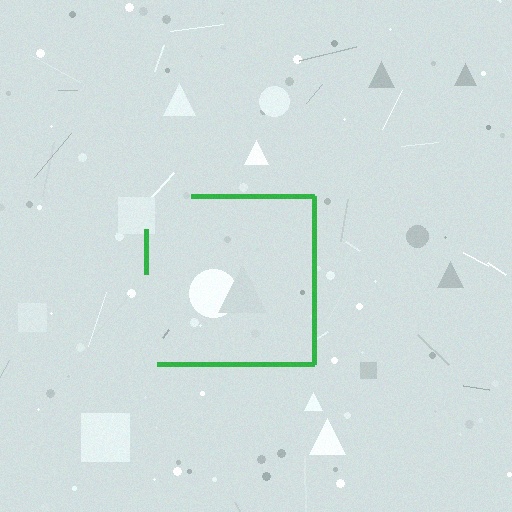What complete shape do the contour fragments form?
The contour fragments form a square.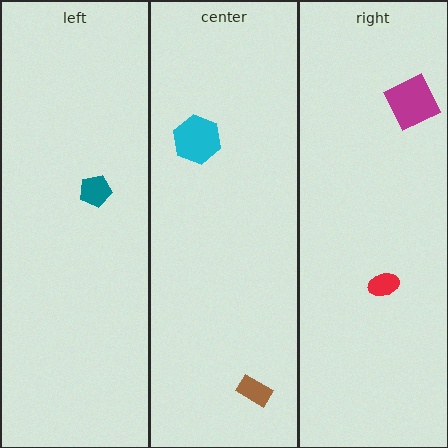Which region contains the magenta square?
The right region.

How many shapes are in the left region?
1.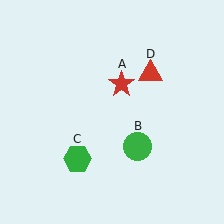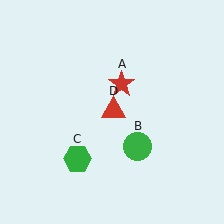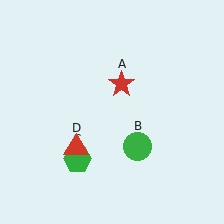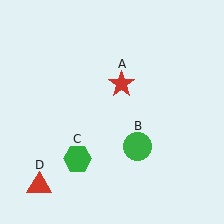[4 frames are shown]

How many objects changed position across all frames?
1 object changed position: red triangle (object D).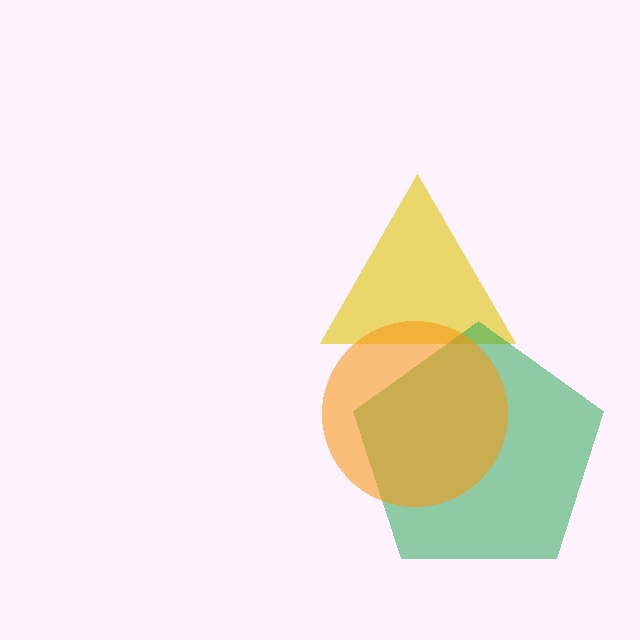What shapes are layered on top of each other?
The layered shapes are: a yellow triangle, a green pentagon, an orange circle.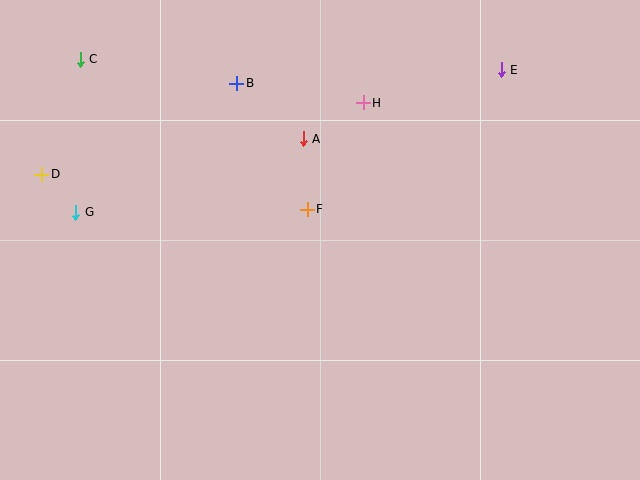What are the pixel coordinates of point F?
Point F is at (307, 209).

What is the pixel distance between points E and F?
The distance between E and F is 239 pixels.